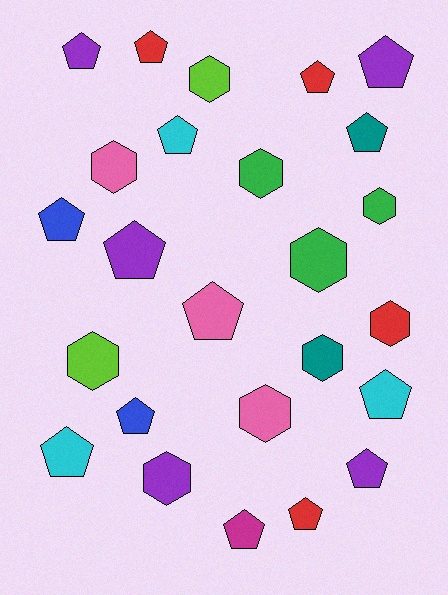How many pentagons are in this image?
There are 15 pentagons.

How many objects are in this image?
There are 25 objects.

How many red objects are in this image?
There are 4 red objects.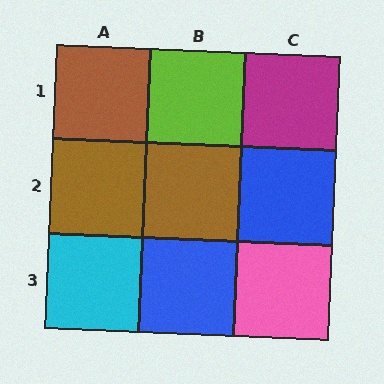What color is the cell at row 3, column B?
Blue.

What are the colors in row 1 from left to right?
Brown, lime, magenta.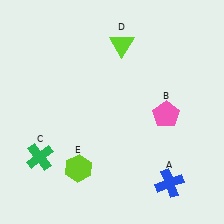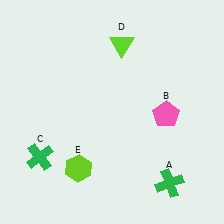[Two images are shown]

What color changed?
The cross (A) changed from blue in Image 1 to green in Image 2.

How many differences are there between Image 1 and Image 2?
There is 1 difference between the two images.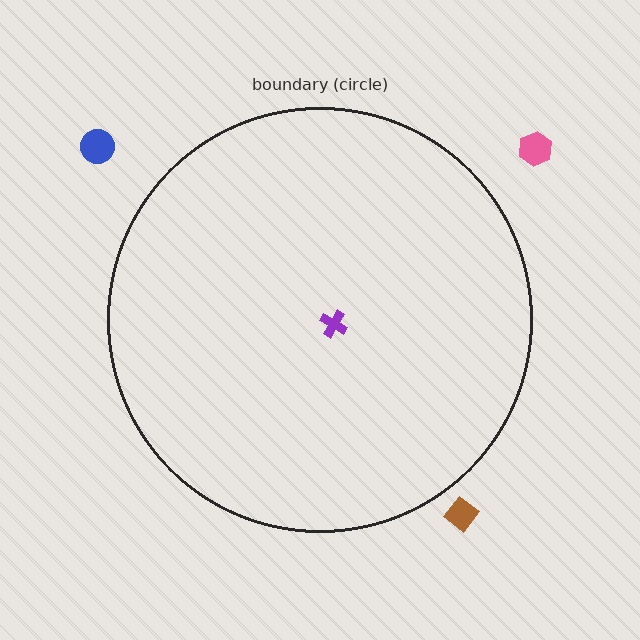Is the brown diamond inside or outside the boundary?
Outside.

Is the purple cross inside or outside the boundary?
Inside.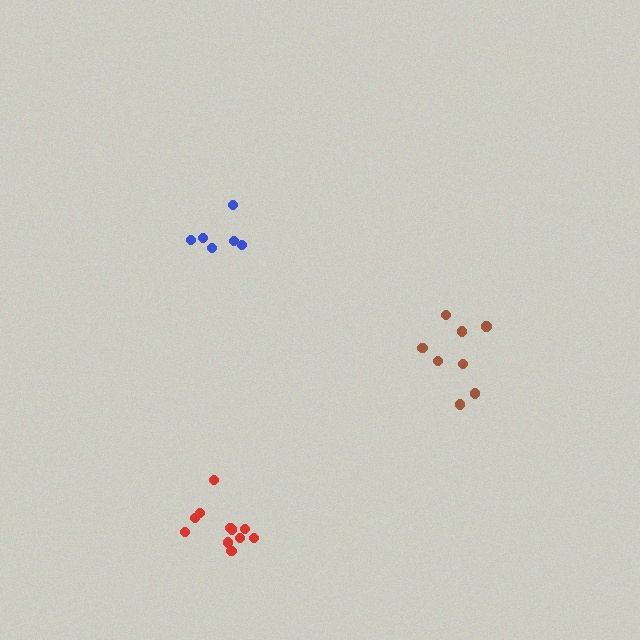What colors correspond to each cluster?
The clusters are colored: brown, red, blue.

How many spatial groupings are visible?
There are 3 spatial groupings.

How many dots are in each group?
Group 1: 8 dots, Group 2: 11 dots, Group 3: 6 dots (25 total).